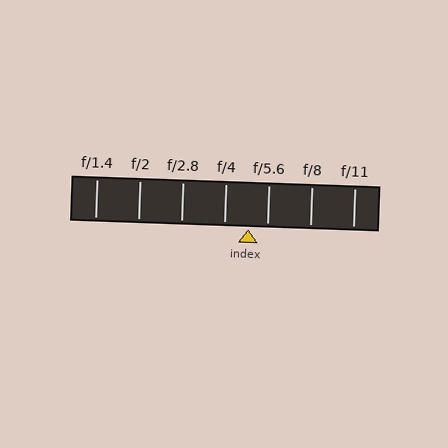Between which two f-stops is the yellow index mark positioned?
The index mark is between f/4 and f/5.6.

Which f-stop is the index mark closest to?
The index mark is closest to f/5.6.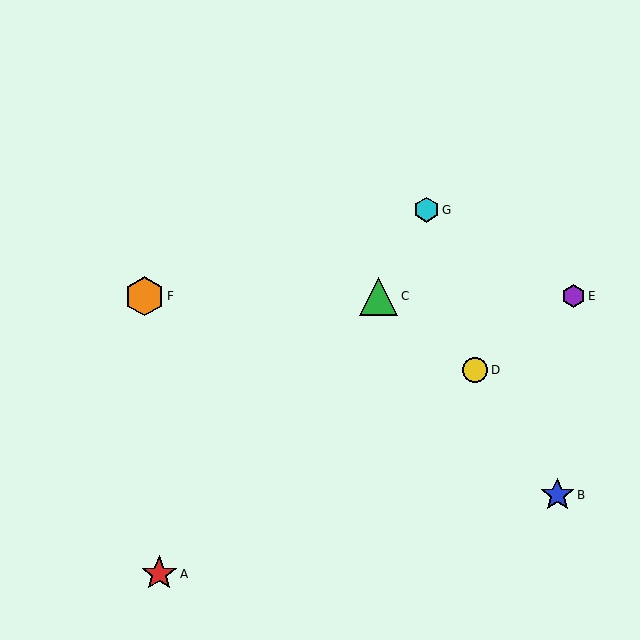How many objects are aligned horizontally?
3 objects (C, E, F) are aligned horizontally.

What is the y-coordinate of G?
Object G is at y≈210.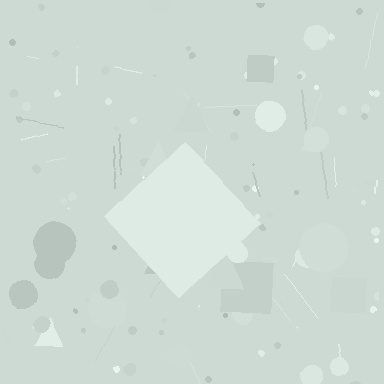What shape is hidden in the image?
A diamond is hidden in the image.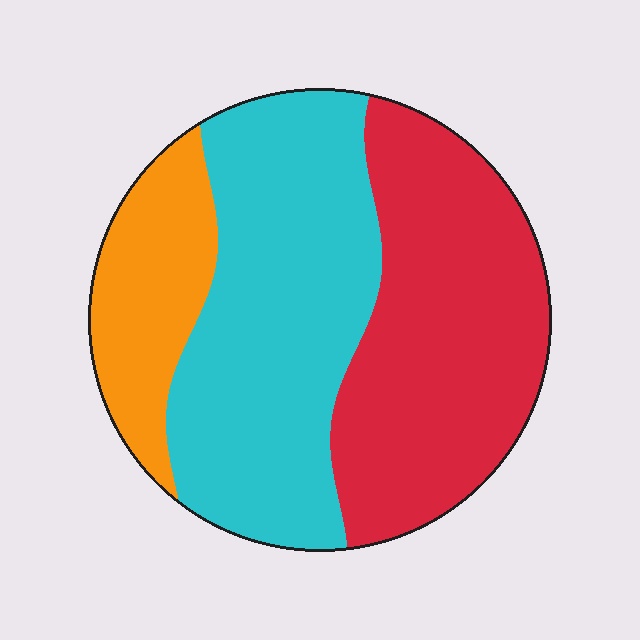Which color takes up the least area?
Orange, at roughly 15%.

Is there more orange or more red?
Red.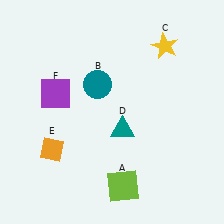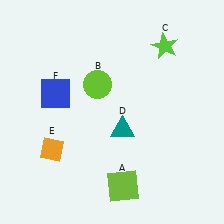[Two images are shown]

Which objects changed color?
B changed from teal to lime. C changed from yellow to lime. F changed from purple to blue.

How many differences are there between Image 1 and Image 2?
There are 3 differences between the two images.